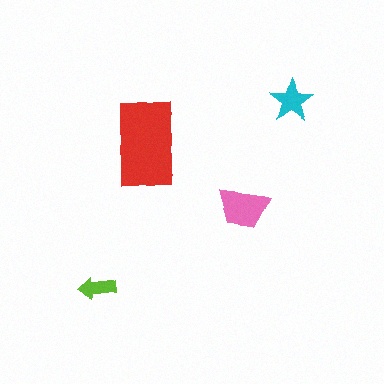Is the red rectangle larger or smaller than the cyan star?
Larger.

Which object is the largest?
The red rectangle.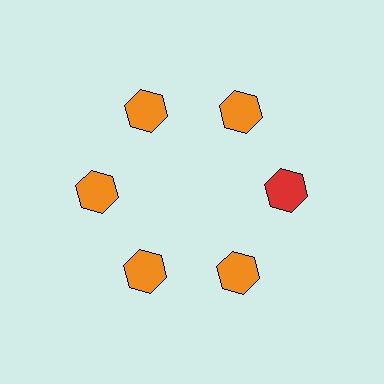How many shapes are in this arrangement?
There are 6 shapes arranged in a ring pattern.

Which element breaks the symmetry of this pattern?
The red hexagon at roughly the 3 o'clock position breaks the symmetry. All other shapes are orange hexagons.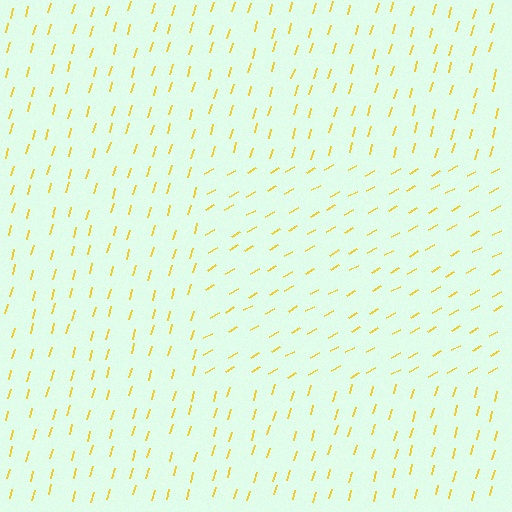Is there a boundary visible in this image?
Yes, there is a texture boundary formed by a change in line orientation.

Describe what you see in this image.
The image is filled with small yellow line segments. A rectangle region in the image has lines oriented differently from the surrounding lines, creating a visible texture boundary.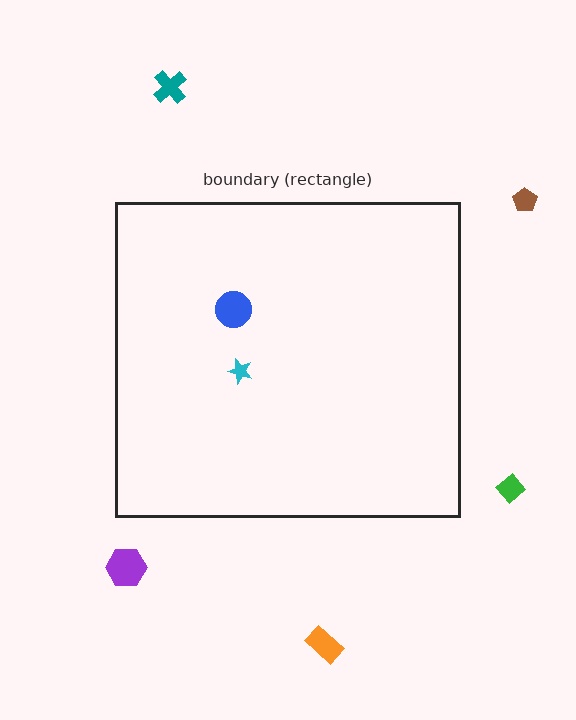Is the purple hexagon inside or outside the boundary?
Outside.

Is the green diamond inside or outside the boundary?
Outside.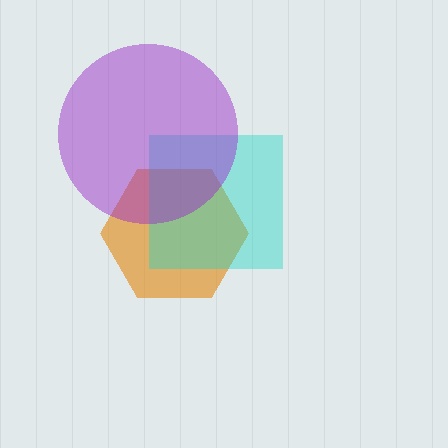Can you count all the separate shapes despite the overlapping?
Yes, there are 3 separate shapes.